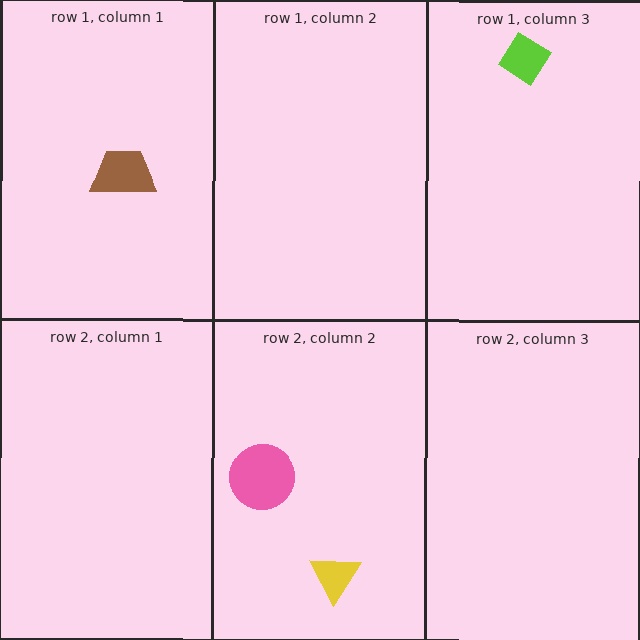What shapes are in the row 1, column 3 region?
The lime diamond.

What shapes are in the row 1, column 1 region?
The brown trapezoid.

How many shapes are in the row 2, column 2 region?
2.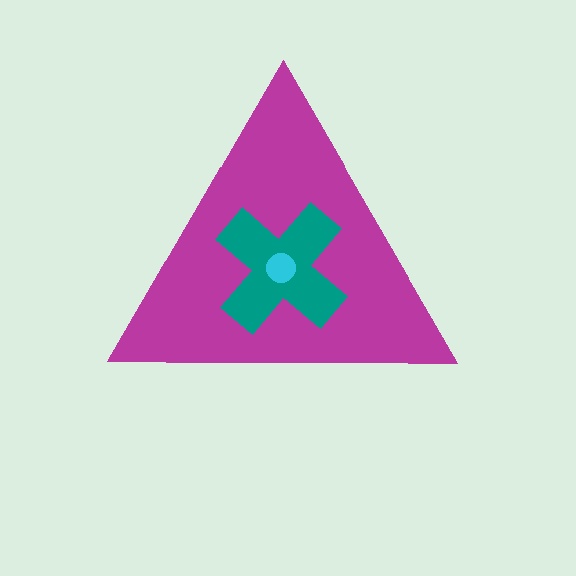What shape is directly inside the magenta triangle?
The teal cross.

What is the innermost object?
The cyan circle.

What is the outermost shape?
The magenta triangle.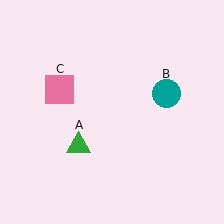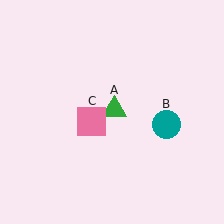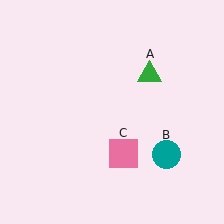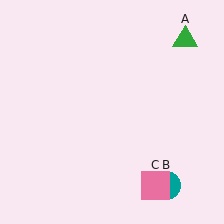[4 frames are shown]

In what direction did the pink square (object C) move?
The pink square (object C) moved down and to the right.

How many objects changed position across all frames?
3 objects changed position: green triangle (object A), teal circle (object B), pink square (object C).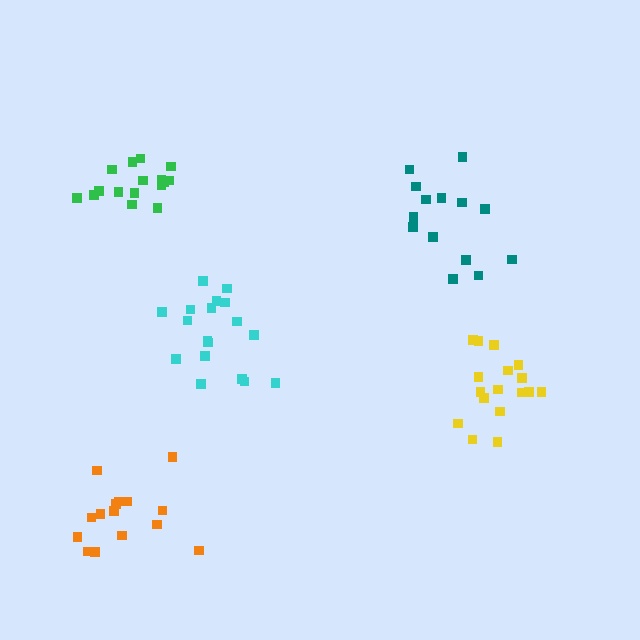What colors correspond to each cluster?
The clusters are colored: teal, cyan, green, orange, yellow.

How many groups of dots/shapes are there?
There are 5 groups.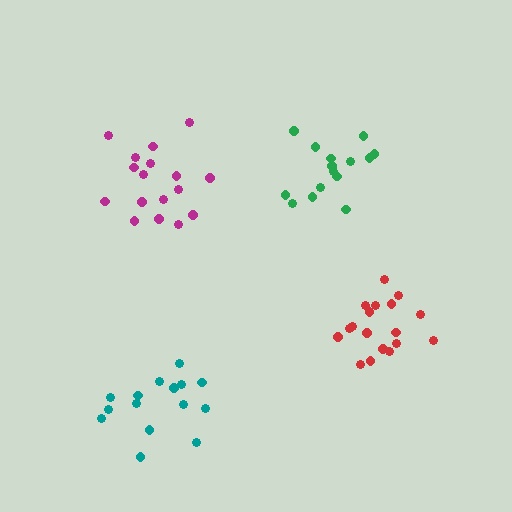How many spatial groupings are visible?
There are 4 spatial groupings.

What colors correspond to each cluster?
The clusters are colored: red, magenta, green, teal.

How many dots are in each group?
Group 1: 18 dots, Group 2: 17 dots, Group 3: 15 dots, Group 4: 15 dots (65 total).